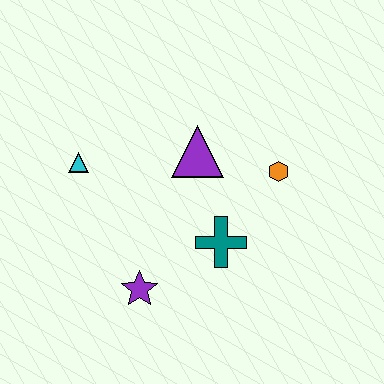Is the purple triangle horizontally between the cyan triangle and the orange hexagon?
Yes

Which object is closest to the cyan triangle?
The purple triangle is closest to the cyan triangle.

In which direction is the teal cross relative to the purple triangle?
The teal cross is below the purple triangle.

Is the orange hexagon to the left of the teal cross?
No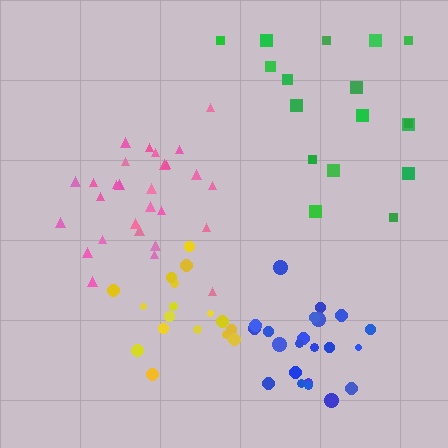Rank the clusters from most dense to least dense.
blue, pink, yellow, green.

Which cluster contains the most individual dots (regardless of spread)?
Pink (28).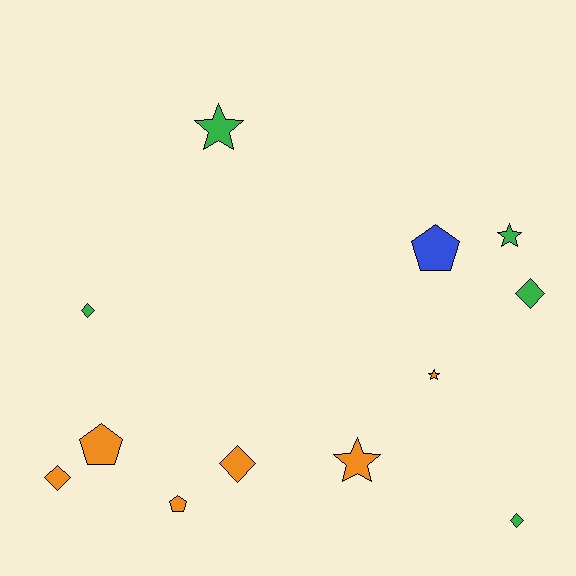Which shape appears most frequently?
Diamond, with 5 objects.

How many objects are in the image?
There are 12 objects.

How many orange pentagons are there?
There are 2 orange pentagons.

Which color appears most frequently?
Orange, with 6 objects.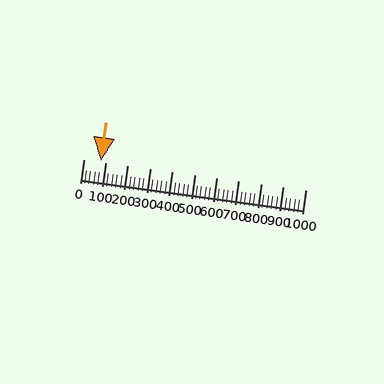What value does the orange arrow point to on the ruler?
The orange arrow points to approximately 80.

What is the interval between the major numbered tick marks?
The major tick marks are spaced 100 units apart.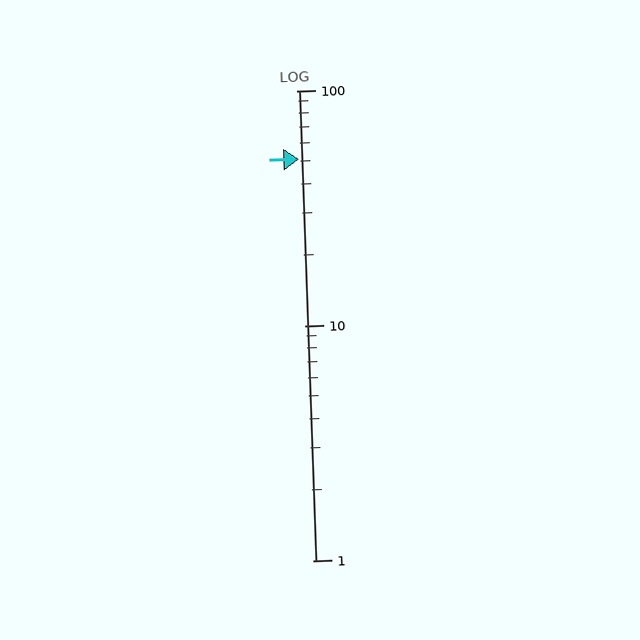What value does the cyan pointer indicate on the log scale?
The pointer indicates approximately 51.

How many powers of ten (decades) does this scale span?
The scale spans 2 decades, from 1 to 100.